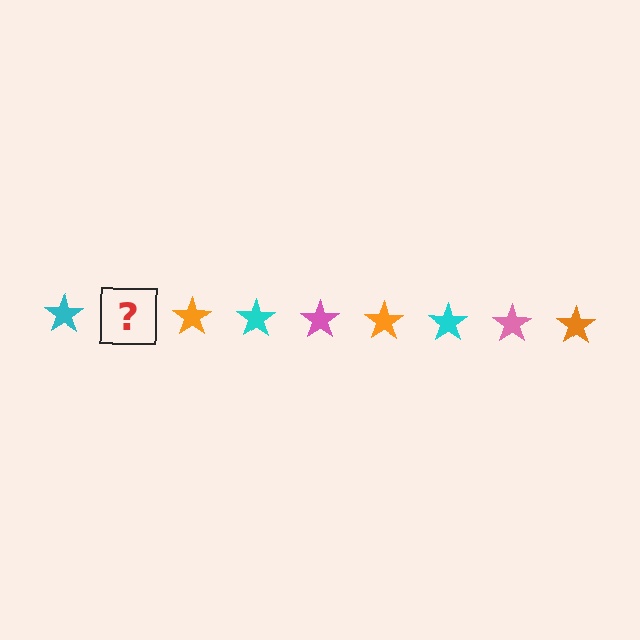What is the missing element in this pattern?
The missing element is a pink star.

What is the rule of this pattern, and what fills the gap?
The rule is that the pattern cycles through cyan, pink, orange stars. The gap should be filled with a pink star.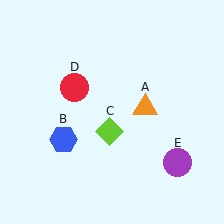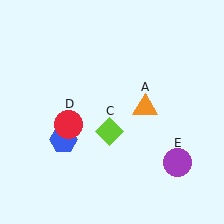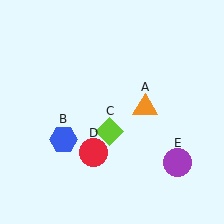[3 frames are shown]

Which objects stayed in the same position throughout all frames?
Orange triangle (object A) and blue hexagon (object B) and lime diamond (object C) and purple circle (object E) remained stationary.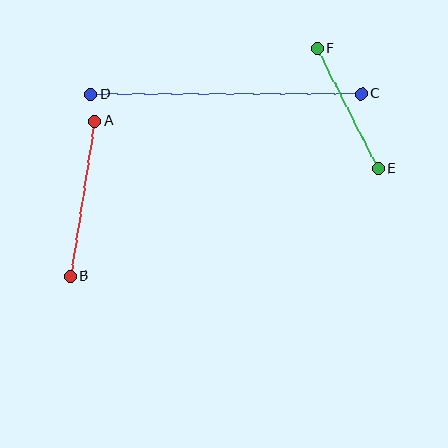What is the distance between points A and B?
The distance is approximately 157 pixels.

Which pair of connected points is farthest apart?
Points C and D are farthest apart.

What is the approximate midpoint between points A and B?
The midpoint is at approximately (82, 199) pixels.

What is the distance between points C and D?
The distance is approximately 271 pixels.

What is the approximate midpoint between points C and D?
The midpoint is at approximately (226, 94) pixels.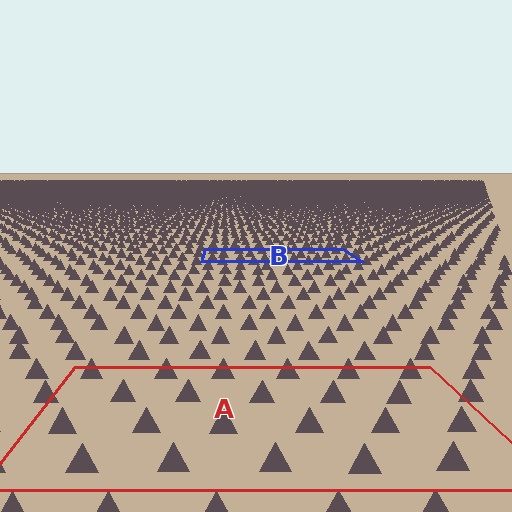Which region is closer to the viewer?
Region A is closer. The texture elements there are larger and more spread out.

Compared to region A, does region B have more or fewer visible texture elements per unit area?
Region B has more texture elements per unit area — they are packed more densely because it is farther away.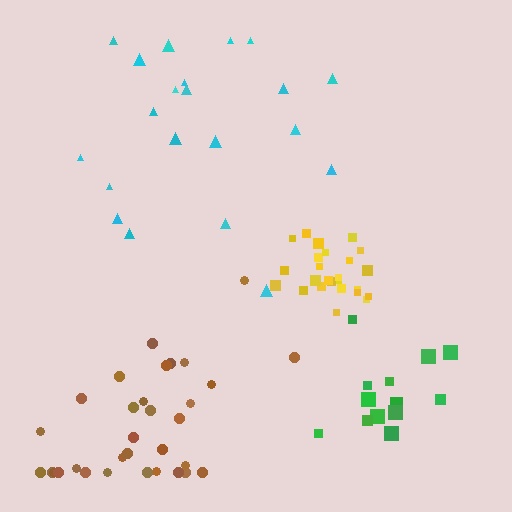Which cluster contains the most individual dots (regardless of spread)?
Brown (32).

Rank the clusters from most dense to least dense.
yellow, green, brown, cyan.